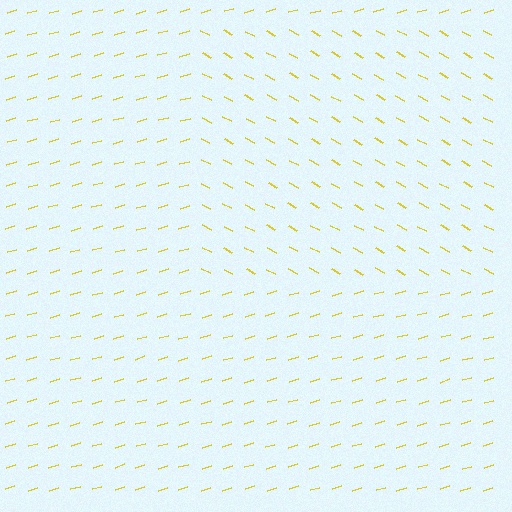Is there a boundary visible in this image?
Yes, there is a texture boundary formed by a change in line orientation.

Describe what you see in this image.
The image is filled with small yellow line segments. A rectangle region in the image has lines oriented differently from the surrounding lines, creating a visible texture boundary.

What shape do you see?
I see a rectangle.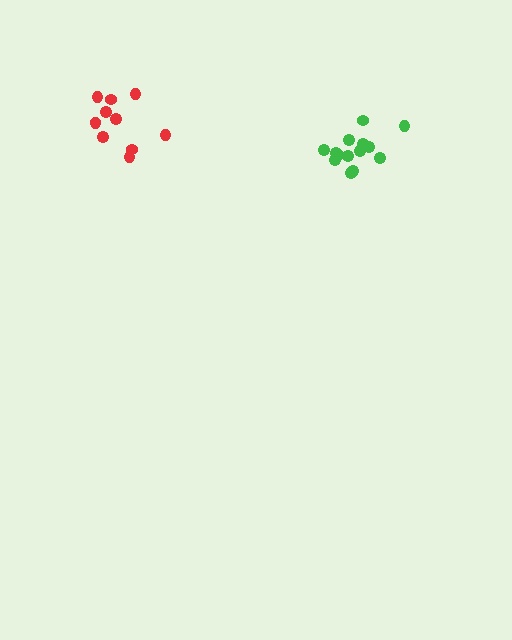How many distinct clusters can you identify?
There are 2 distinct clusters.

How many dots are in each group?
Group 1: 14 dots, Group 2: 11 dots (25 total).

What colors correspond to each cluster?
The clusters are colored: green, red.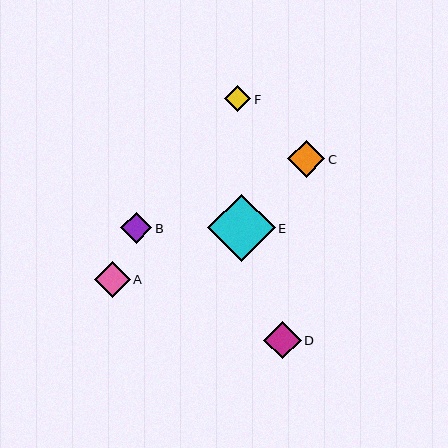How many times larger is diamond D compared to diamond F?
Diamond D is approximately 1.4 times the size of diamond F.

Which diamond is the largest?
Diamond E is the largest with a size of approximately 67 pixels.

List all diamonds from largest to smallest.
From largest to smallest: E, C, D, A, B, F.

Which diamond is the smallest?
Diamond F is the smallest with a size of approximately 26 pixels.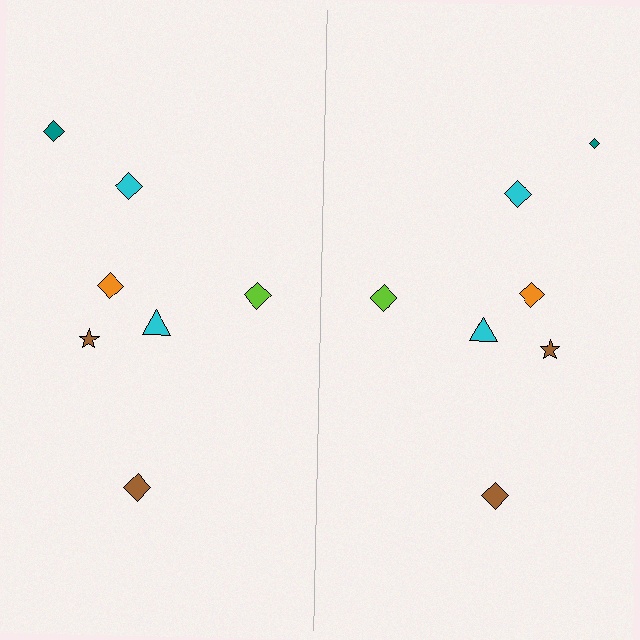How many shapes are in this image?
There are 14 shapes in this image.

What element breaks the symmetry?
The teal diamond on the right side has a different size than its mirror counterpart.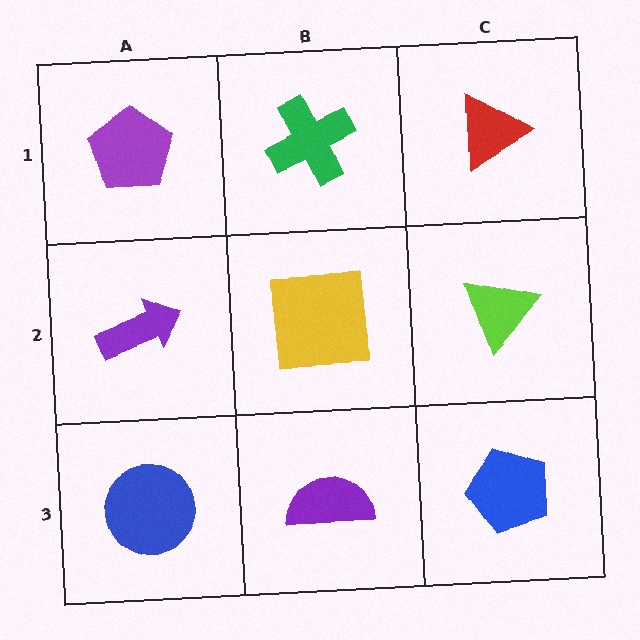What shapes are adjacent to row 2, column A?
A purple pentagon (row 1, column A), a blue circle (row 3, column A), a yellow square (row 2, column B).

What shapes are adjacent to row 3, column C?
A lime triangle (row 2, column C), a purple semicircle (row 3, column B).